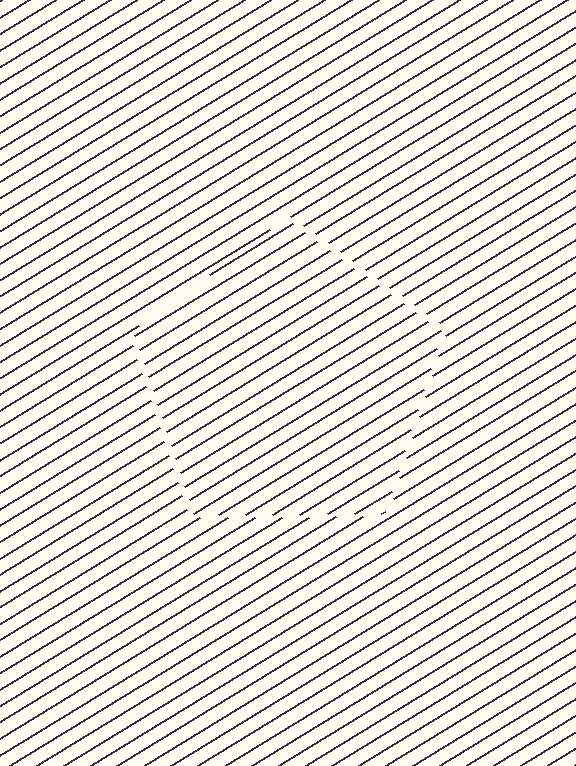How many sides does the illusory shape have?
5 sides — the line-ends trace a pentagon.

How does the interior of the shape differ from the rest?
The interior of the shape contains the same grating, shifted by half a period — the contour is defined by the phase discontinuity where line-ends from the inner and outer gratings abut.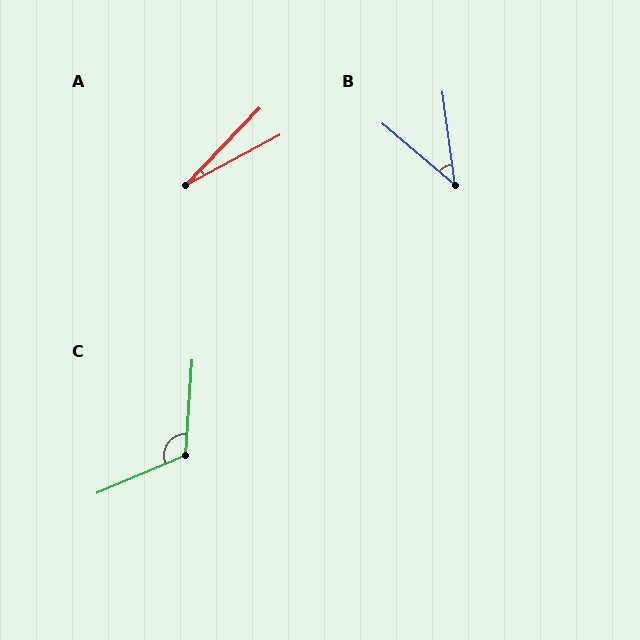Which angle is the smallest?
A, at approximately 18 degrees.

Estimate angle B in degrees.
Approximately 42 degrees.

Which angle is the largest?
C, at approximately 117 degrees.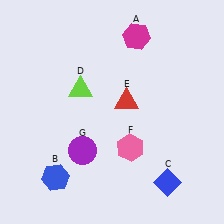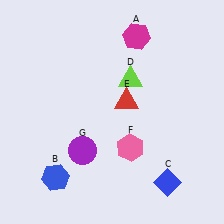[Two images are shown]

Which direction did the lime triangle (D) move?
The lime triangle (D) moved right.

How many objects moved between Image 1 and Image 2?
1 object moved between the two images.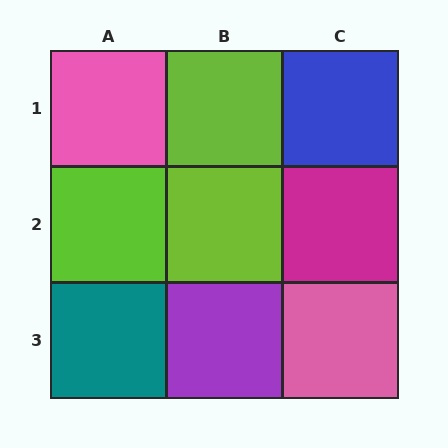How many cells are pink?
2 cells are pink.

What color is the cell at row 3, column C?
Pink.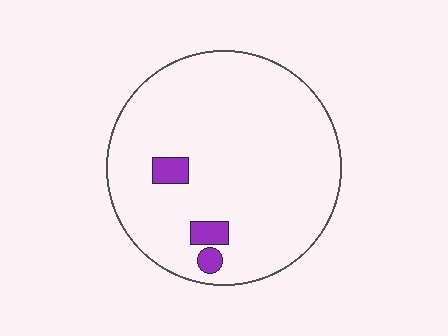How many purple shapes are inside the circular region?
3.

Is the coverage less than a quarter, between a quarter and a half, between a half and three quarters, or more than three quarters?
Less than a quarter.